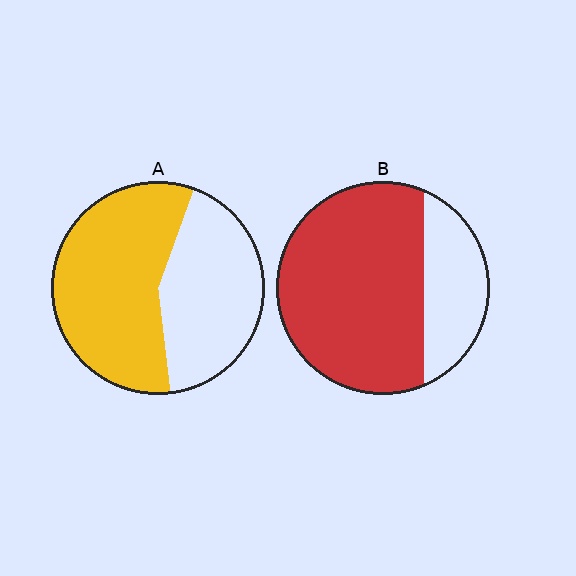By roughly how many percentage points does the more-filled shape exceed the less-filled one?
By roughly 15 percentage points (B over A).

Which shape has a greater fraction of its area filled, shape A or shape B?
Shape B.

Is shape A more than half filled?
Yes.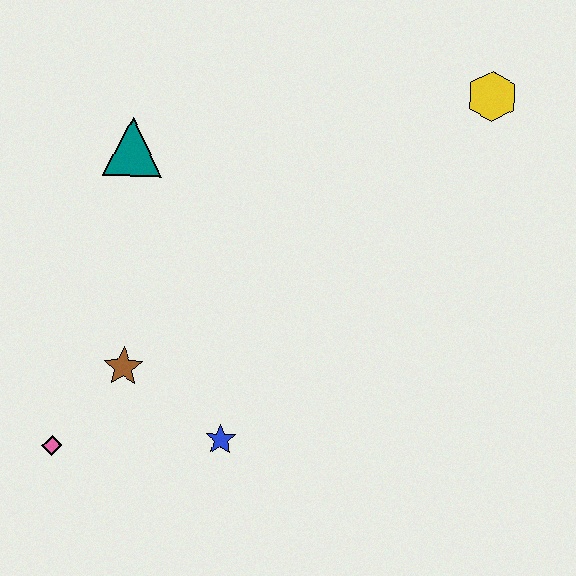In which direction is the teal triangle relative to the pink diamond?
The teal triangle is above the pink diamond.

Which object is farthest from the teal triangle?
The yellow hexagon is farthest from the teal triangle.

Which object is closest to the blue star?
The brown star is closest to the blue star.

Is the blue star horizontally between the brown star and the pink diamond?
No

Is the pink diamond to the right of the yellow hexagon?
No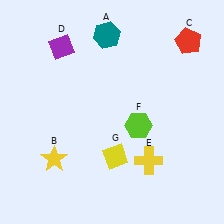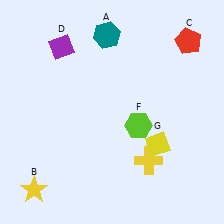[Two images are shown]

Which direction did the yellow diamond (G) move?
The yellow diamond (G) moved right.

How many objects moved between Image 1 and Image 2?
2 objects moved between the two images.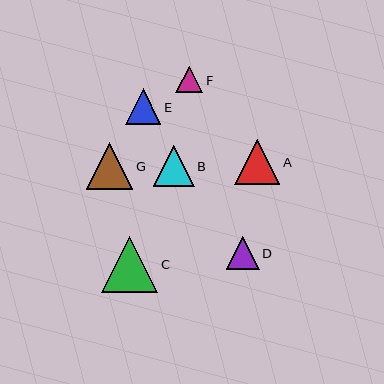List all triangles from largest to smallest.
From largest to smallest: C, G, A, B, E, D, F.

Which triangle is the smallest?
Triangle F is the smallest with a size of approximately 27 pixels.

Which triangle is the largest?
Triangle C is the largest with a size of approximately 56 pixels.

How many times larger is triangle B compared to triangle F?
Triangle B is approximately 1.5 times the size of triangle F.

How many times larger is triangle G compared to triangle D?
Triangle G is approximately 1.4 times the size of triangle D.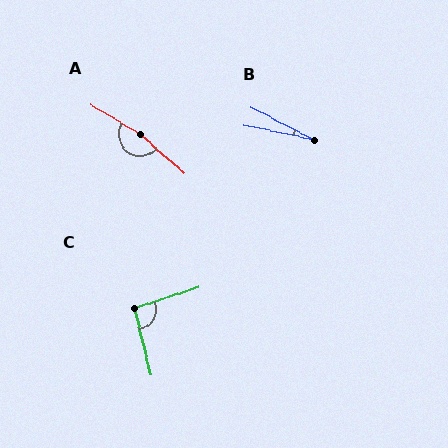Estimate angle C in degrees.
Approximately 94 degrees.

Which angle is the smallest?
B, at approximately 16 degrees.